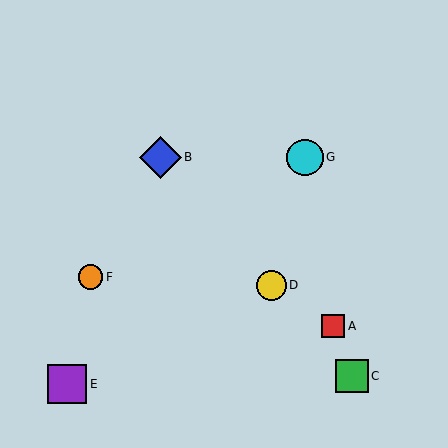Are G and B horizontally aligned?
Yes, both are at y≈157.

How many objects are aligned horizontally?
2 objects (B, G) are aligned horizontally.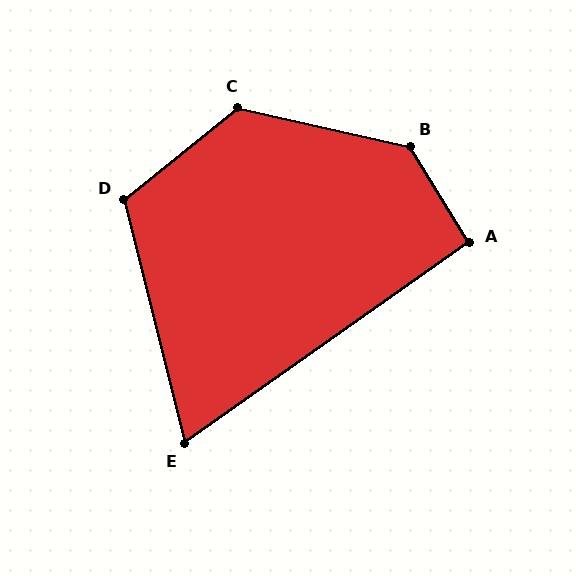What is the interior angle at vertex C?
Approximately 129 degrees (obtuse).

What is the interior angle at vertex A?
Approximately 94 degrees (approximately right).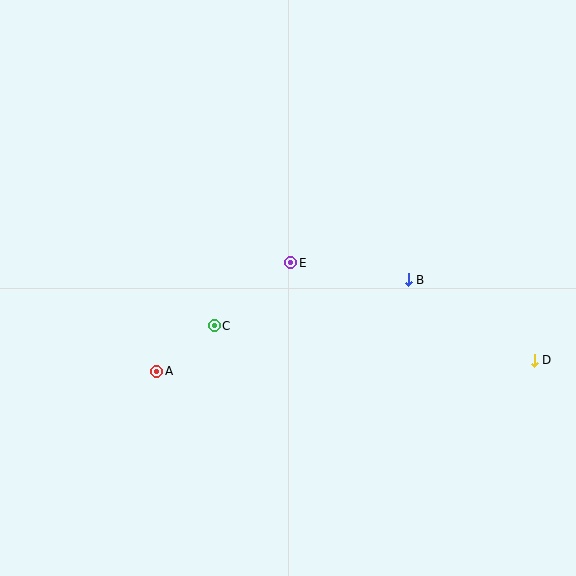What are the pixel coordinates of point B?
Point B is at (408, 280).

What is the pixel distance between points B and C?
The distance between B and C is 200 pixels.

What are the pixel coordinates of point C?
Point C is at (214, 326).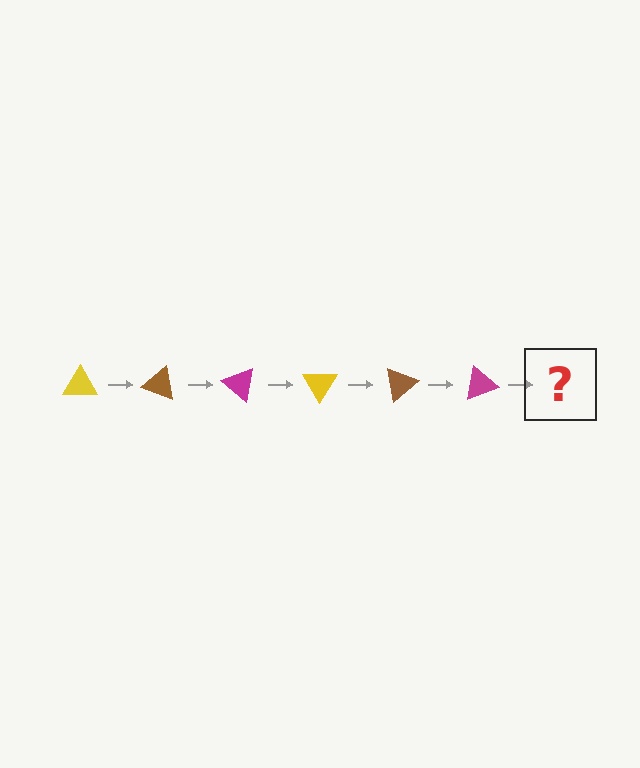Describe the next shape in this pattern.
It should be a yellow triangle, rotated 120 degrees from the start.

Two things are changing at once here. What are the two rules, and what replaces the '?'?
The two rules are that it rotates 20 degrees each step and the color cycles through yellow, brown, and magenta. The '?' should be a yellow triangle, rotated 120 degrees from the start.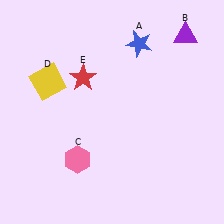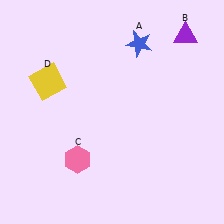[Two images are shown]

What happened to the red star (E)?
The red star (E) was removed in Image 2. It was in the top-left area of Image 1.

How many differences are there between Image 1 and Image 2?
There is 1 difference between the two images.